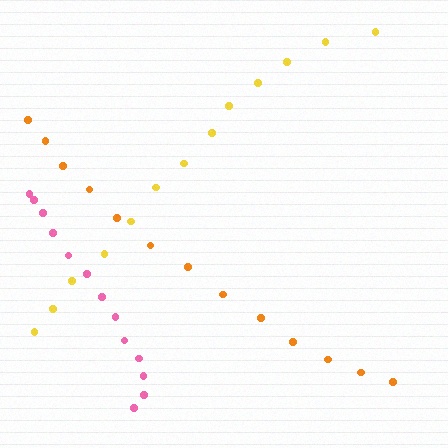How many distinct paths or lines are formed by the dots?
There are 3 distinct paths.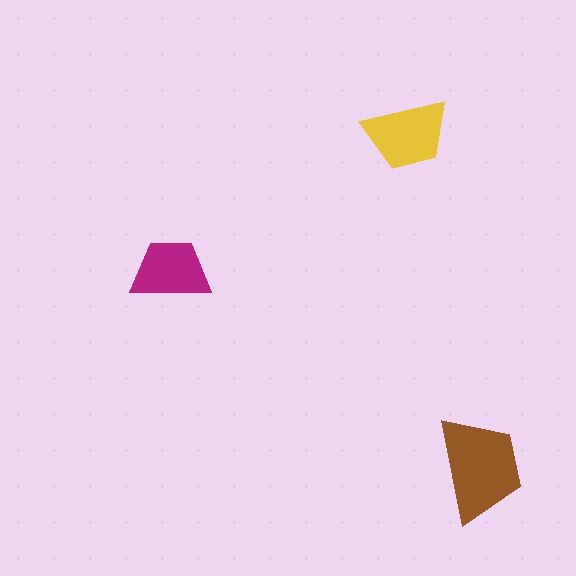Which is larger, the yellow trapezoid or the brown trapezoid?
The brown one.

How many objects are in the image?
There are 3 objects in the image.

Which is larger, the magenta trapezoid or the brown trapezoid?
The brown one.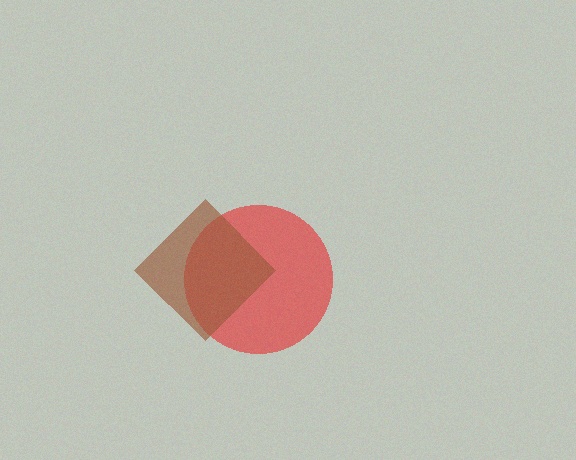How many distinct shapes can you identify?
There are 2 distinct shapes: a red circle, a brown diamond.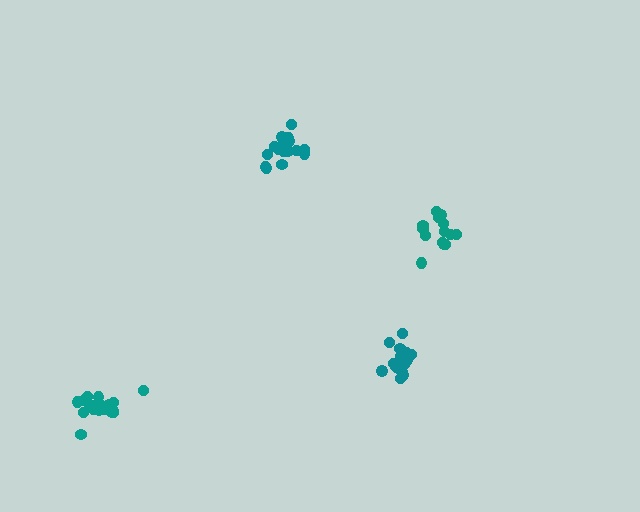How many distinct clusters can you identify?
There are 4 distinct clusters.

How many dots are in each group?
Group 1: 18 dots, Group 2: 18 dots, Group 3: 17 dots, Group 4: 14 dots (67 total).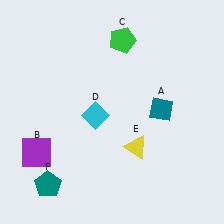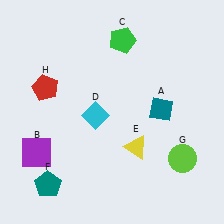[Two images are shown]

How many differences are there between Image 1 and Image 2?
There are 2 differences between the two images.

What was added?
A lime circle (G), a red pentagon (H) were added in Image 2.